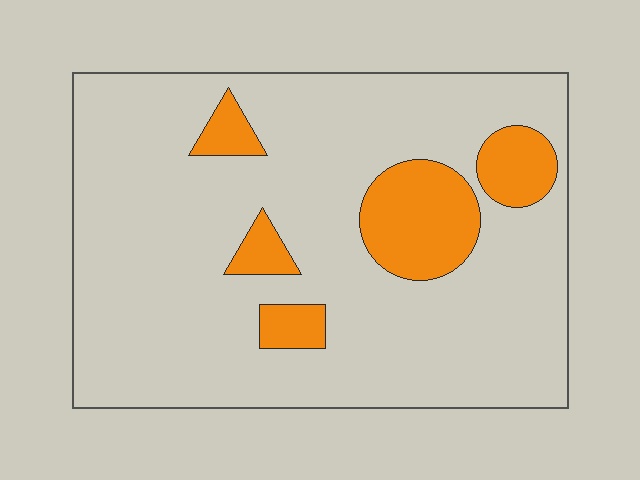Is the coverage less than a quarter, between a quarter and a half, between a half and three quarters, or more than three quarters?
Less than a quarter.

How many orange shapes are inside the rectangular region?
5.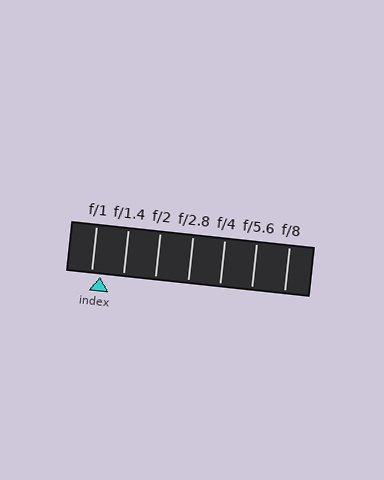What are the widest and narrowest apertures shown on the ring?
The widest aperture shown is f/1 and the narrowest is f/8.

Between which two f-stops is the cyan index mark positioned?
The index mark is between f/1 and f/1.4.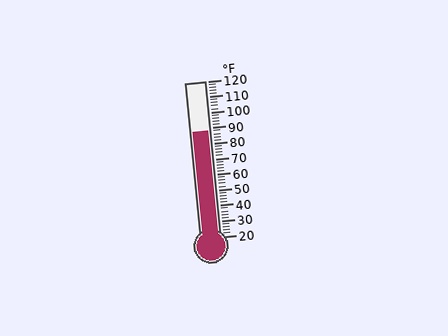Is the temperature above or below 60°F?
The temperature is above 60°F.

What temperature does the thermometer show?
The thermometer shows approximately 88°F.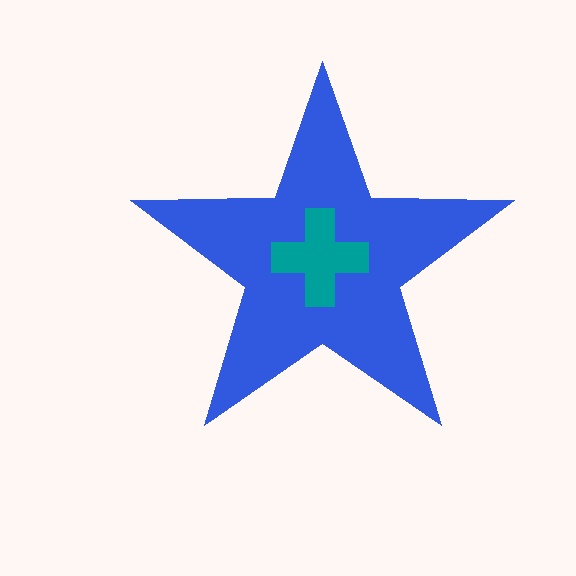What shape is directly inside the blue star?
The teal cross.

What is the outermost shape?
The blue star.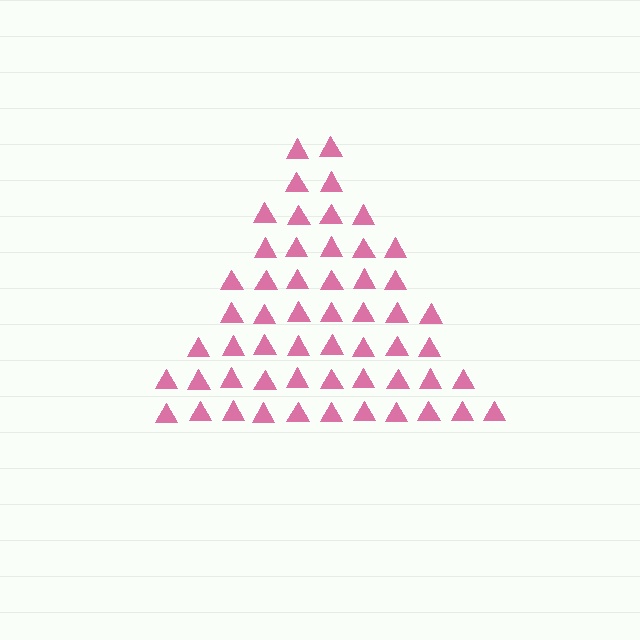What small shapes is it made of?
It is made of small triangles.